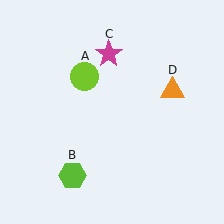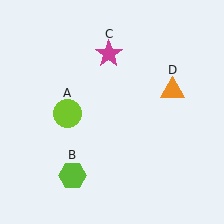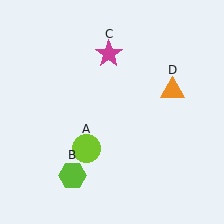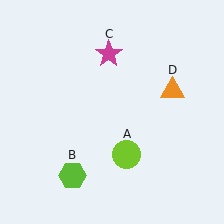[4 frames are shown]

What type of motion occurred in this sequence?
The lime circle (object A) rotated counterclockwise around the center of the scene.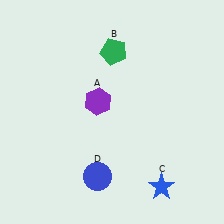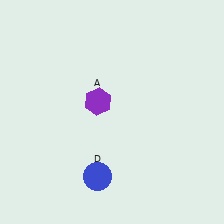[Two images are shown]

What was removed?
The blue star (C), the green pentagon (B) were removed in Image 2.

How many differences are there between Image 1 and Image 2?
There are 2 differences between the two images.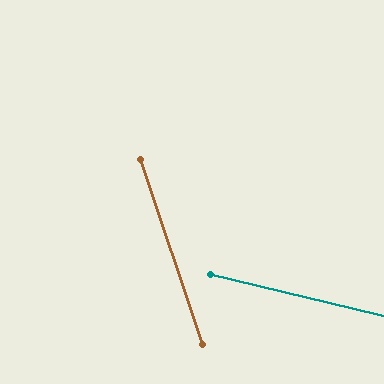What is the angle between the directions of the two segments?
Approximately 58 degrees.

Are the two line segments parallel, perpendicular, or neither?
Neither parallel nor perpendicular — they differ by about 58°.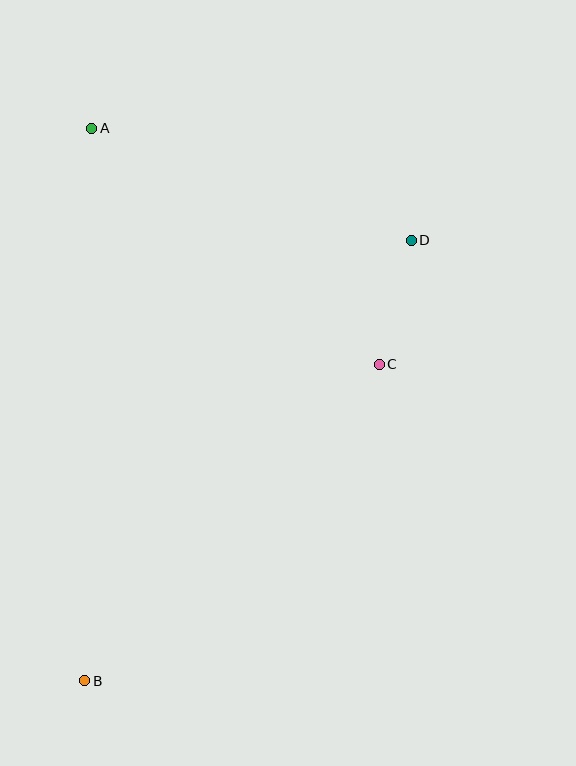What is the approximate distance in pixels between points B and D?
The distance between B and D is approximately 548 pixels.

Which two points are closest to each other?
Points C and D are closest to each other.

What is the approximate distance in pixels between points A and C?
The distance between A and C is approximately 372 pixels.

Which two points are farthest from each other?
Points A and B are farthest from each other.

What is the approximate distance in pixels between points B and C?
The distance between B and C is approximately 432 pixels.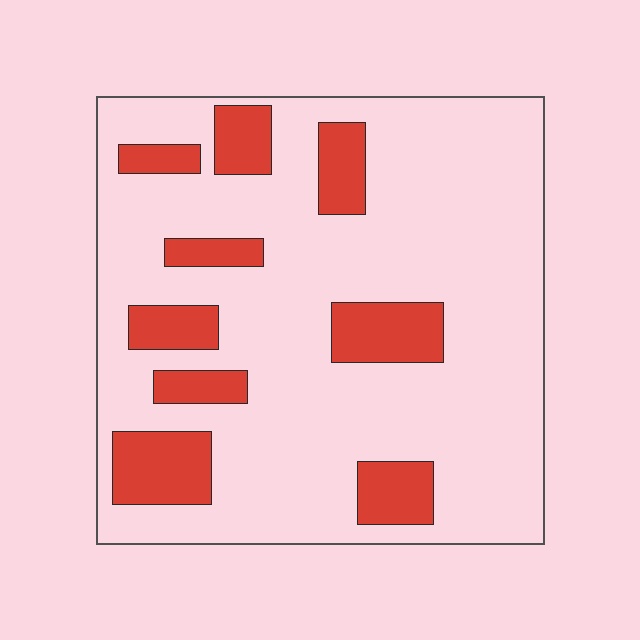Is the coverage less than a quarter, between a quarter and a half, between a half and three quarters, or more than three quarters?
Less than a quarter.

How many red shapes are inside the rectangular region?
9.